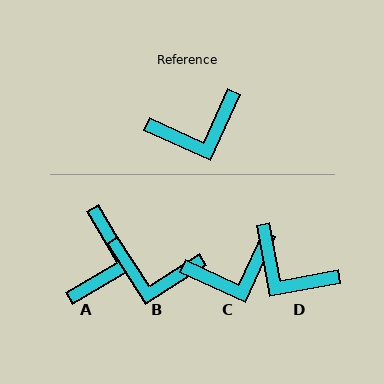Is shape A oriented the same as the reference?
No, it is off by about 55 degrees.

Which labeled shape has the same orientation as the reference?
C.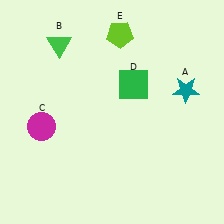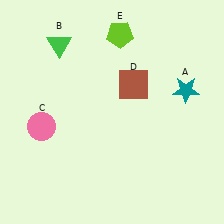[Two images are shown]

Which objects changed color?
C changed from magenta to pink. D changed from green to brown.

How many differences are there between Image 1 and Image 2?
There are 2 differences between the two images.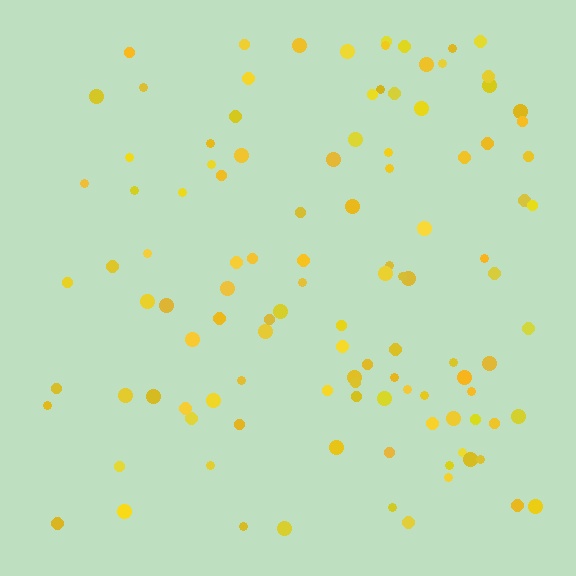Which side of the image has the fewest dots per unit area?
The left.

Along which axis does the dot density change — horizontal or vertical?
Horizontal.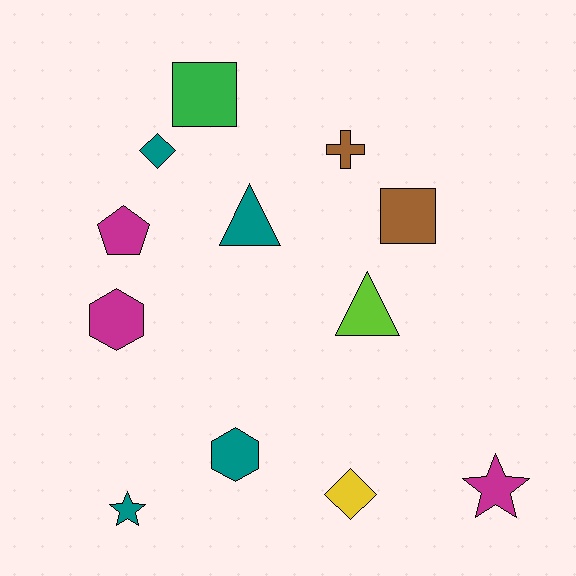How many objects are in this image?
There are 12 objects.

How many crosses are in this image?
There is 1 cross.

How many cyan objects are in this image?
There are no cyan objects.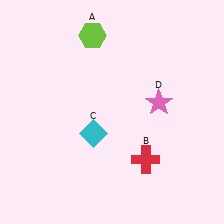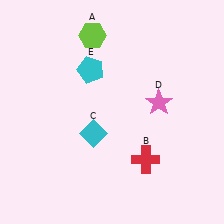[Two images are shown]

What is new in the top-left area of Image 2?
A cyan pentagon (E) was added in the top-left area of Image 2.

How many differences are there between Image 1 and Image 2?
There is 1 difference between the two images.